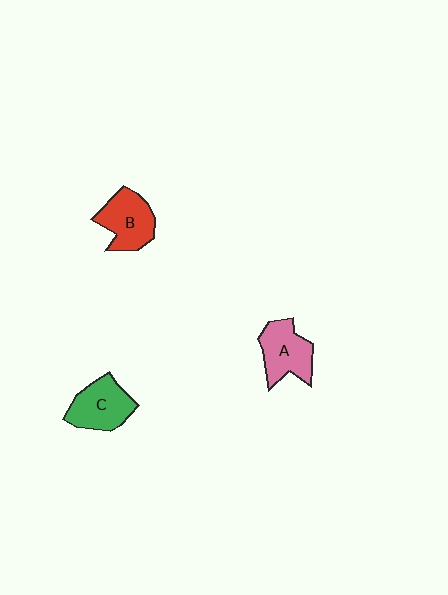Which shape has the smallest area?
Shape A (pink).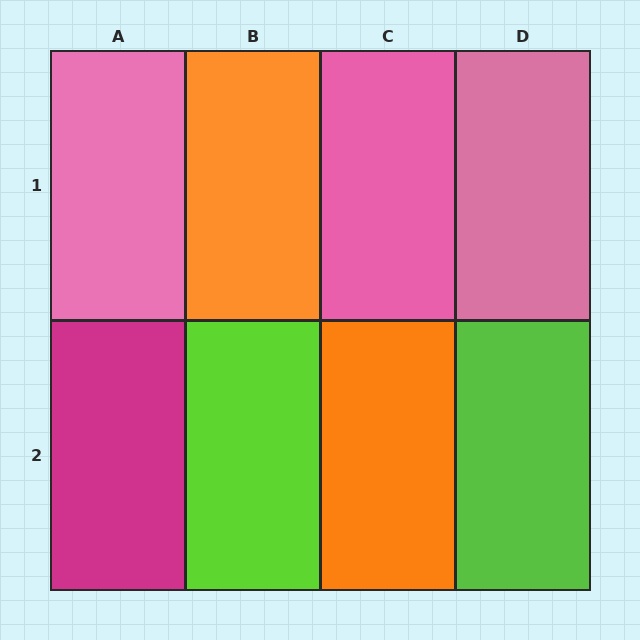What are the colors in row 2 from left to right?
Magenta, lime, orange, lime.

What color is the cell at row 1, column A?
Pink.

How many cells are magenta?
1 cell is magenta.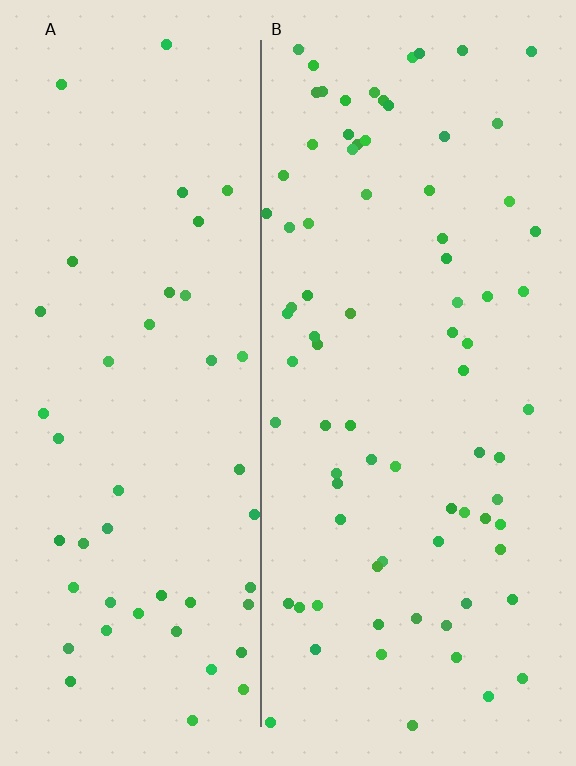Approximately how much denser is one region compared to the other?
Approximately 1.7× — region B over region A.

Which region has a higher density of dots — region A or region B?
B (the right).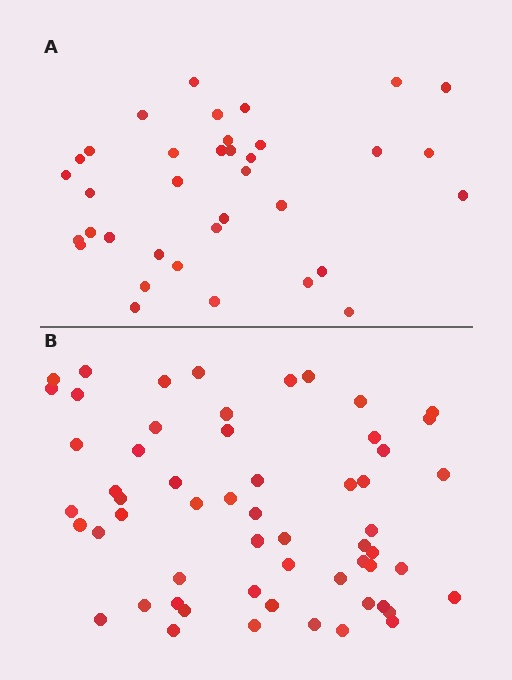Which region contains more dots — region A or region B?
Region B (the bottom region) has more dots.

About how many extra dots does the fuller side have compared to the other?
Region B has approximately 20 more dots than region A.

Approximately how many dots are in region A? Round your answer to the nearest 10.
About 40 dots. (The exact count is 36, which rounds to 40.)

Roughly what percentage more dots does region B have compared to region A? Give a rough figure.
About 60% more.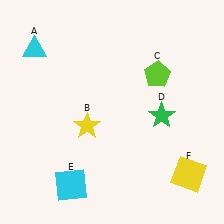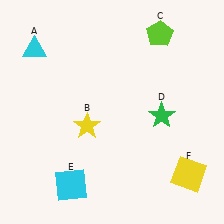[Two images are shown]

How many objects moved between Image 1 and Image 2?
1 object moved between the two images.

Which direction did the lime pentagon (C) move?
The lime pentagon (C) moved up.